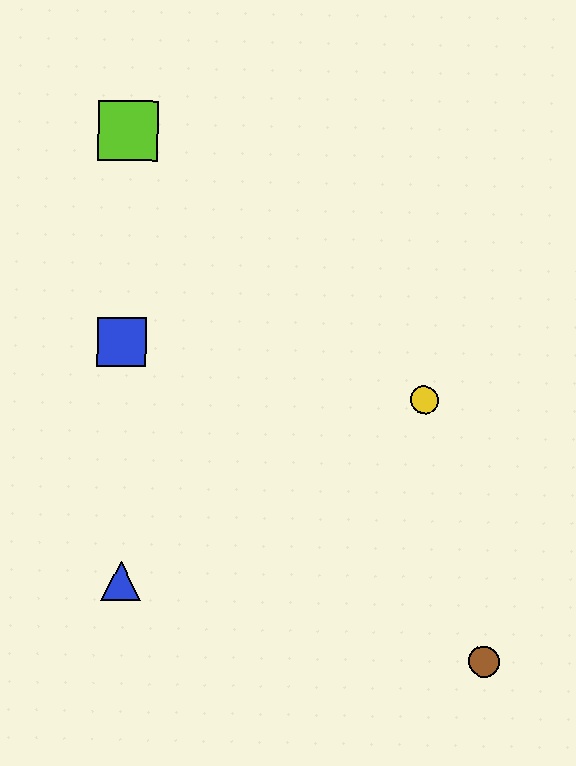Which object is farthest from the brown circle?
The lime square is farthest from the brown circle.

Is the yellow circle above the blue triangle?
Yes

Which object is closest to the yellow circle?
The brown circle is closest to the yellow circle.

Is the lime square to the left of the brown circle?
Yes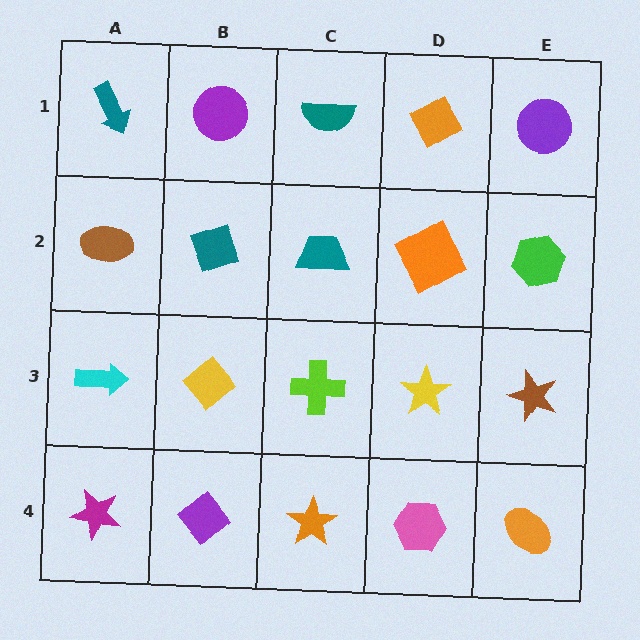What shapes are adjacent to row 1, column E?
A green hexagon (row 2, column E), an orange diamond (row 1, column D).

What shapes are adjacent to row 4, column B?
A yellow diamond (row 3, column B), a magenta star (row 4, column A), an orange star (row 4, column C).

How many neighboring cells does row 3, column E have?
3.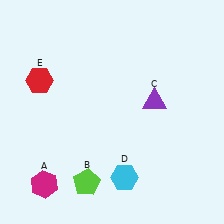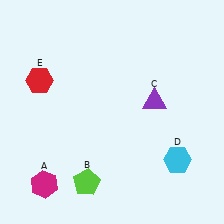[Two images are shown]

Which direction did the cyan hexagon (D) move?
The cyan hexagon (D) moved right.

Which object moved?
The cyan hexagon (D) moved right.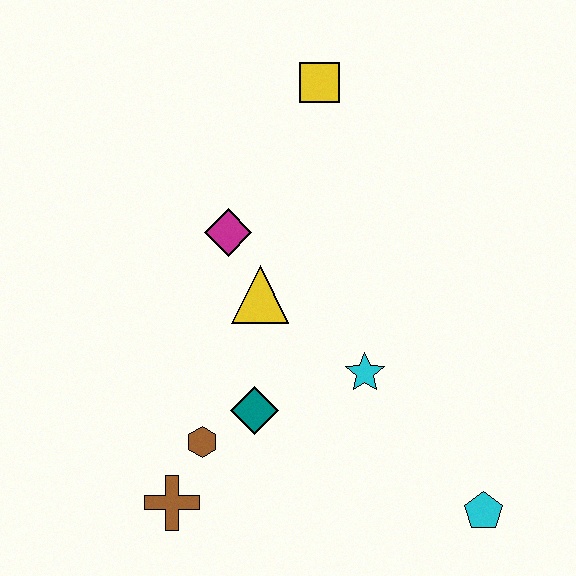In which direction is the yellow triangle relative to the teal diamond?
The yellow triangle is above the teal diamond.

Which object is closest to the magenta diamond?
The yellow triangle is closest to the magenta diamond.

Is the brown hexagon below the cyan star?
Yes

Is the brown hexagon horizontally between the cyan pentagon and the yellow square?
No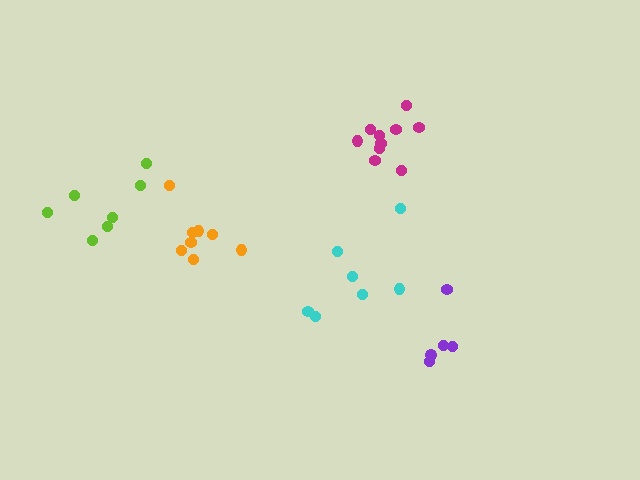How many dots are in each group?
Group 1: 5 dots, Group 2: 7 dots, Group 3: 10 dots, Group 4: 8 dots, Group 5: 7 dots (37 total).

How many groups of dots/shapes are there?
There are 5 groups.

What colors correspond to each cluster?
The clusters are colored: purple, cyan, magenta, orange, lime.